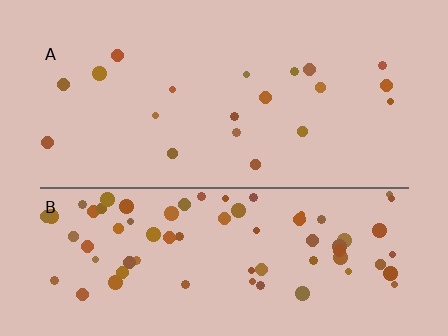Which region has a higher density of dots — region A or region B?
B (the bottom).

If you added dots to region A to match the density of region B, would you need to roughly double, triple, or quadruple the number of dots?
Approximately quadruple.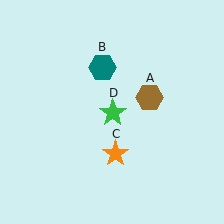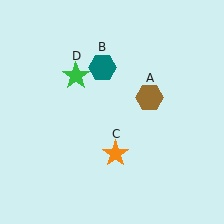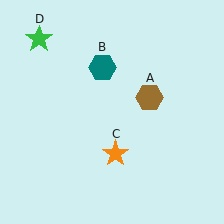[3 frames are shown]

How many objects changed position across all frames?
1 object changed position: green star (object D).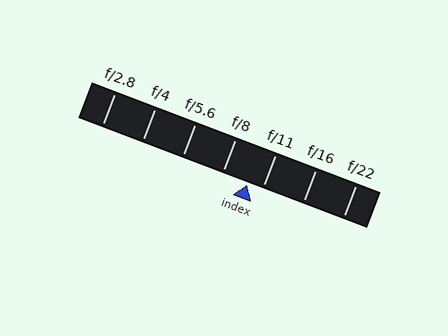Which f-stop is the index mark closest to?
The index mark is closest to f/11.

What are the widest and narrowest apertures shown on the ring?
The widest aperture shown is f/2.8 and the narrowest is f/22.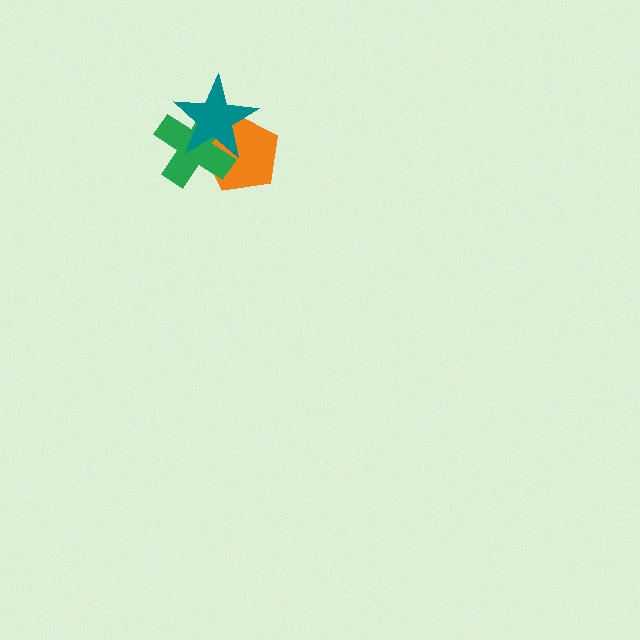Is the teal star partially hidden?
No, no other shape covers it.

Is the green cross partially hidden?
Yes, it is partially covered by another shape.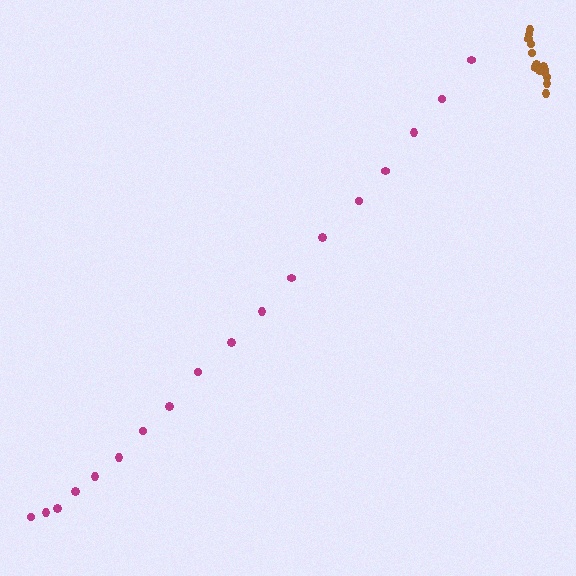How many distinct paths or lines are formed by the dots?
There are 2 distinct paths.